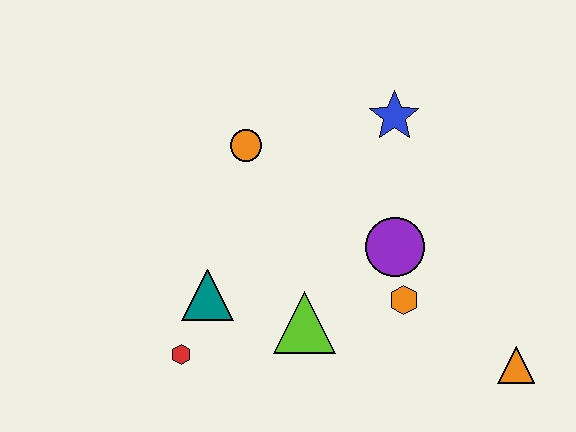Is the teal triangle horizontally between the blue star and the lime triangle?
No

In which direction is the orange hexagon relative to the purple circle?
The orange hexagon is below the purple circle.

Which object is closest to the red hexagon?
The teal triangle is closest to the red hexagon.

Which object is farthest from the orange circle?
The orange triangle is farthest from the orange circle.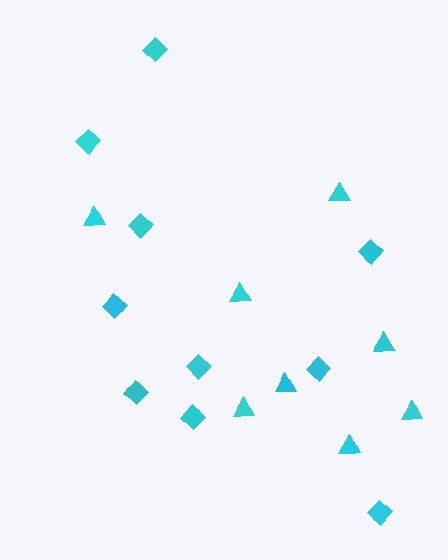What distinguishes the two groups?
There are 2 groups: one group of diamonds (10) and one group of triangles (8).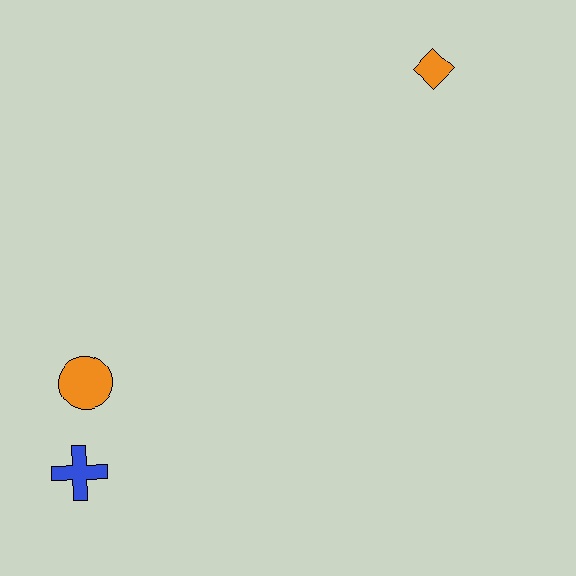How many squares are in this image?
There are no squares.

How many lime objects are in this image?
There are no lime objects.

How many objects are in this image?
There are 3 objects.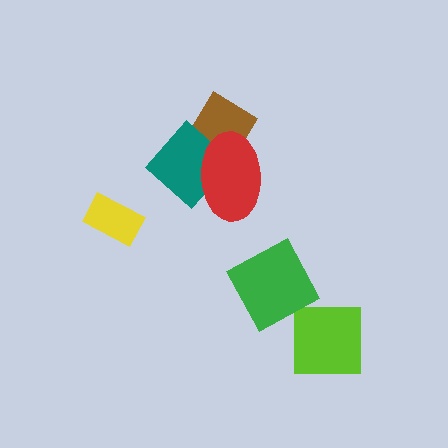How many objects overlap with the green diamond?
0 objects overlap with the green diamond.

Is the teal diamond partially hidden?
Yes, it is partially covered by another shape.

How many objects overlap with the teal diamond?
2 objects overlap with the teal diamond.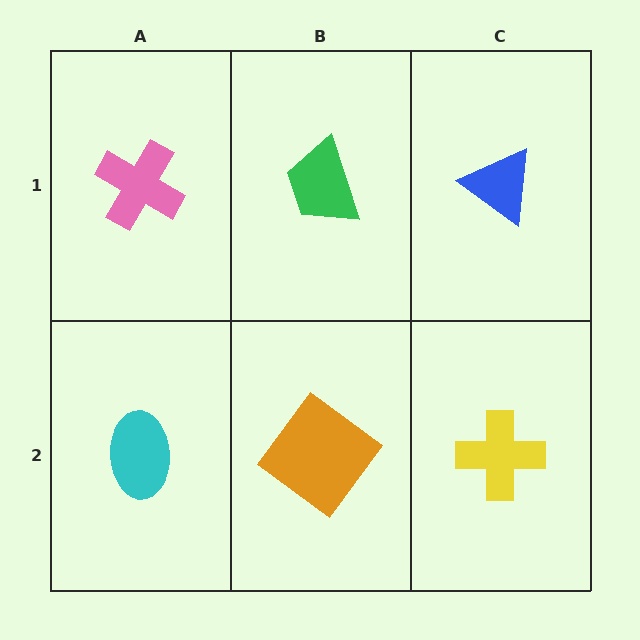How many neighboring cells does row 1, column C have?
2.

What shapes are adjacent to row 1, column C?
A yellow cross (row 2, column C), a green trapezoid (row 1, column B).